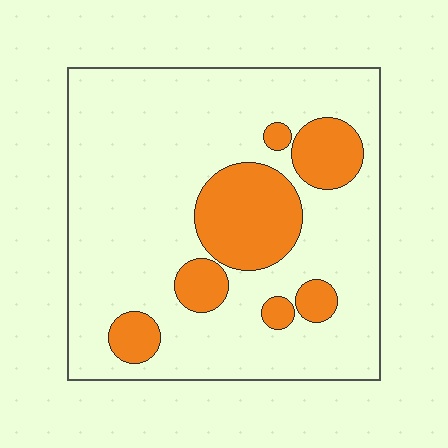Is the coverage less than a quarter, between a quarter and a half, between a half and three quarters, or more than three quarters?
Less than a quarter.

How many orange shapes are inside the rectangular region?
7.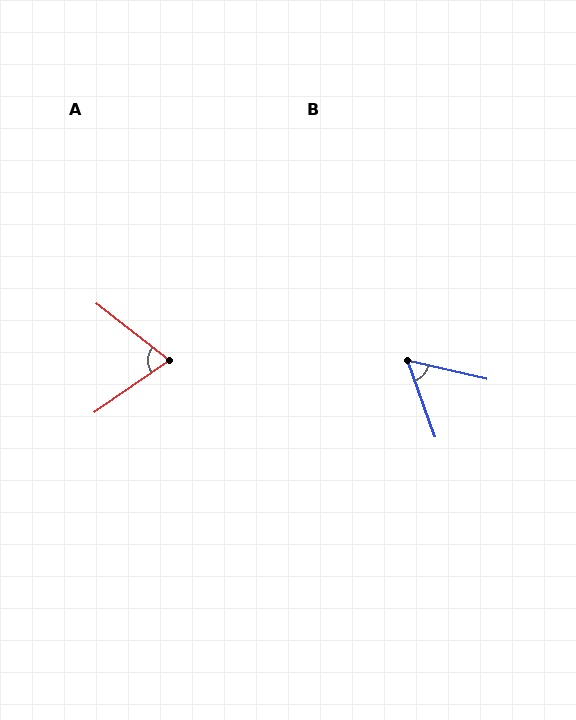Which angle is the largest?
A, at approximately 73 degrees.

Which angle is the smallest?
B, at approximately 57 degrees.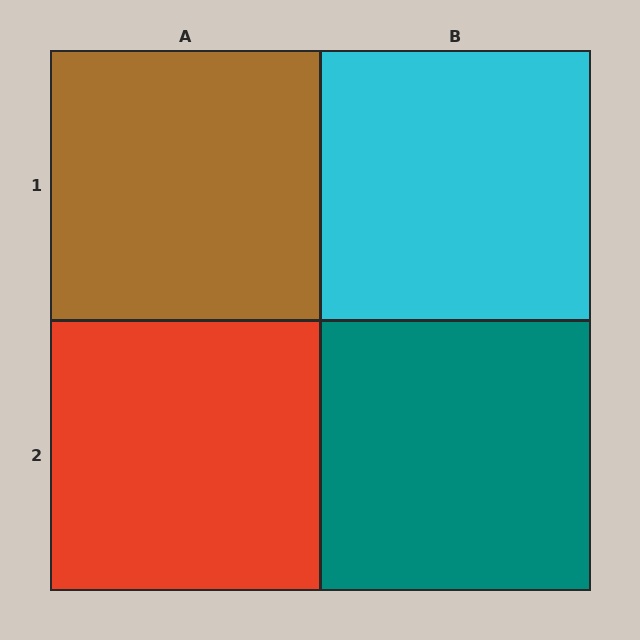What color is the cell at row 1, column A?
Brown.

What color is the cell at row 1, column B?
Cyan.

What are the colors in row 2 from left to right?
Red, teal.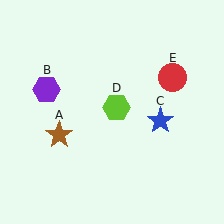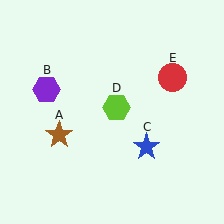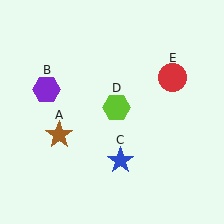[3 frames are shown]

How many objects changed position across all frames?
1 object changed position: blue star (object C).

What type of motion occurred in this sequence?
The blue star (object C) rotated clockwise around the center of the scene.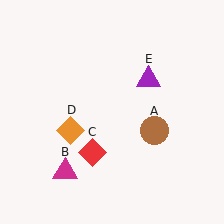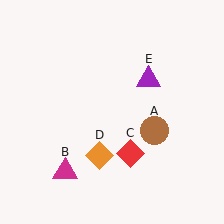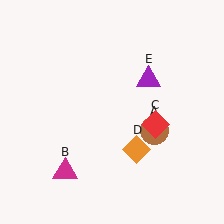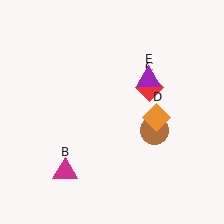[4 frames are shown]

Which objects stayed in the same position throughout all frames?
Brown circle (object A) and magenta triangle (object B) and purple triangle (object E) remained stationary.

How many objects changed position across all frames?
2 objects changed position: red diamond (object C), orange diamond (object D).